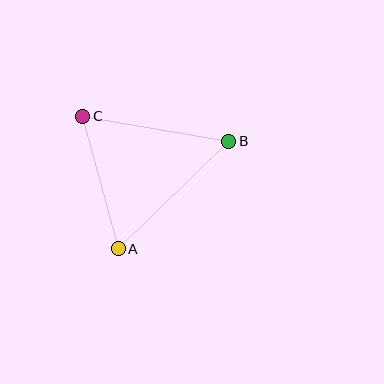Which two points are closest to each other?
Points A and C are closest to each other.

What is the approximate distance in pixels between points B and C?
The distance between B and C is approximately 148 pixels.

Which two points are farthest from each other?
Points A and B are farthest from each other.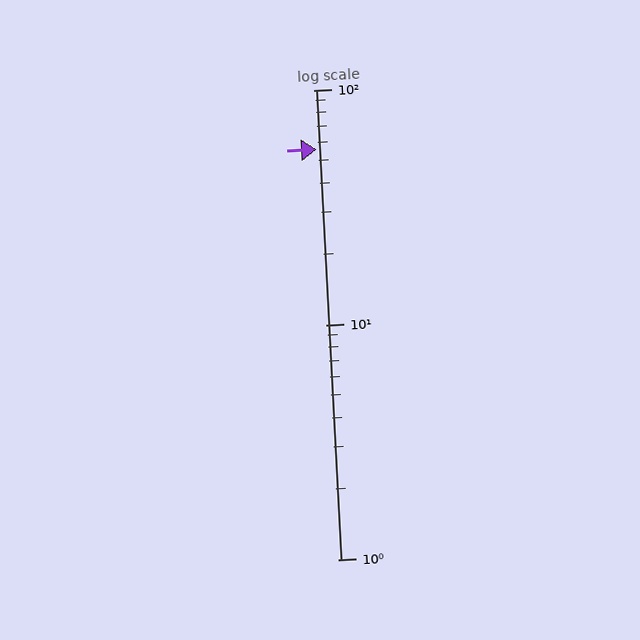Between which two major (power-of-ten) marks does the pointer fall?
The pointer is between 10 and 100.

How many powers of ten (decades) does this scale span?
The scale spans 2 decades, from 1 to 100.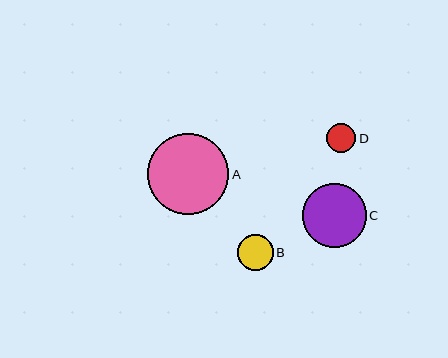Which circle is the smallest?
Circle D is the smallest with a size of approximately 29 pixels.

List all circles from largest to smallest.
From largest to smallest: A, C, B, D.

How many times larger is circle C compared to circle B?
Circle C is approximately 1.8 times the size of circle B.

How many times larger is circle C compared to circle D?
Circle C is approximately 2.2 times the size of circle D.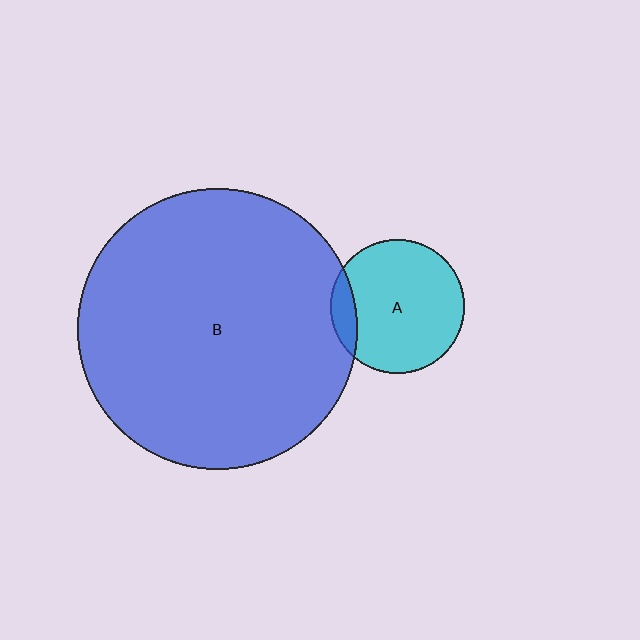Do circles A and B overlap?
Yes.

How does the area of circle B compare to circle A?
Approximately 4.4 times.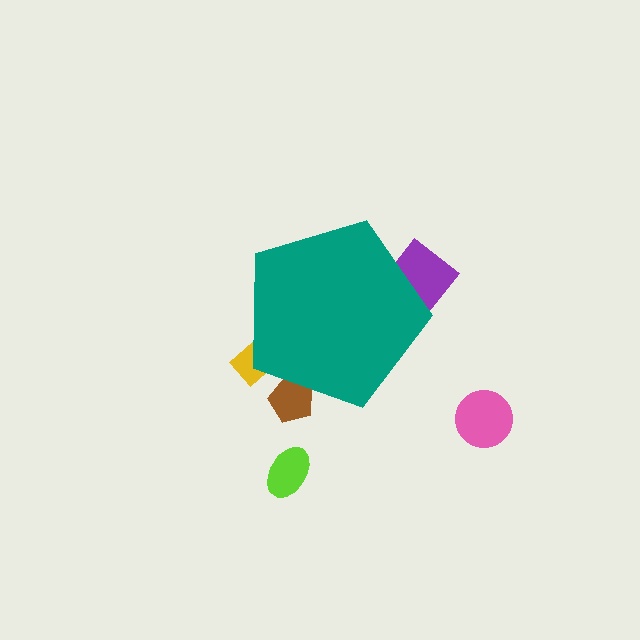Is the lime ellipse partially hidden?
No, the lime ellipse is fully visible.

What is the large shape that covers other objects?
A teal pentagon.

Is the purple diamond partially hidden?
Yes, the purple diamond is partially hidden behind the teal pentagon.